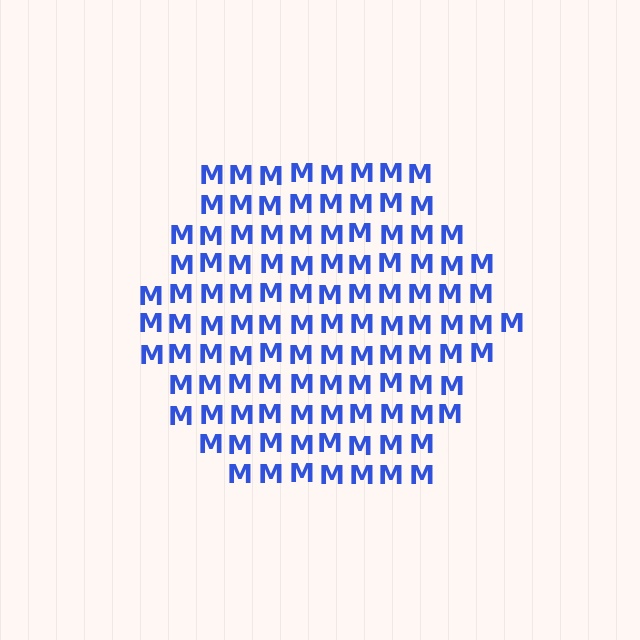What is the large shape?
The large shape is a hexagon.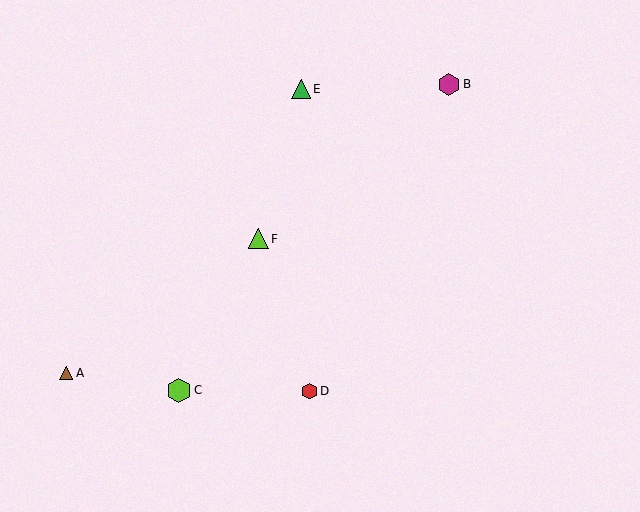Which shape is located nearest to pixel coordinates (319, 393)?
The red hexagon (labeled D) at (309, 391) is nearest to that location.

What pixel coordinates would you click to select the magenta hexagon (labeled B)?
Click at (449, 84) to select the magenta hexagon B.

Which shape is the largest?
The lime hexagon (labeled C) is the largest.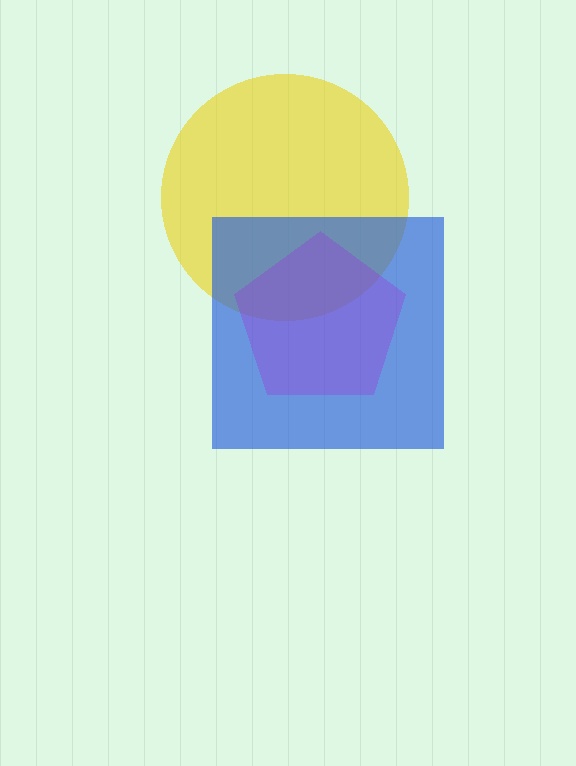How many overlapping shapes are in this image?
There are 3 overlapping shapes in the image.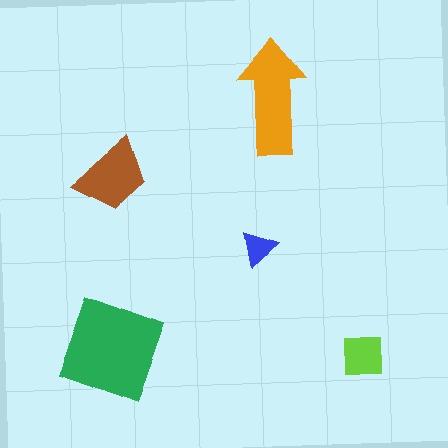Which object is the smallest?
The blue triangle.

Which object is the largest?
The green diamond.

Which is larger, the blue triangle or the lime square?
The lime square.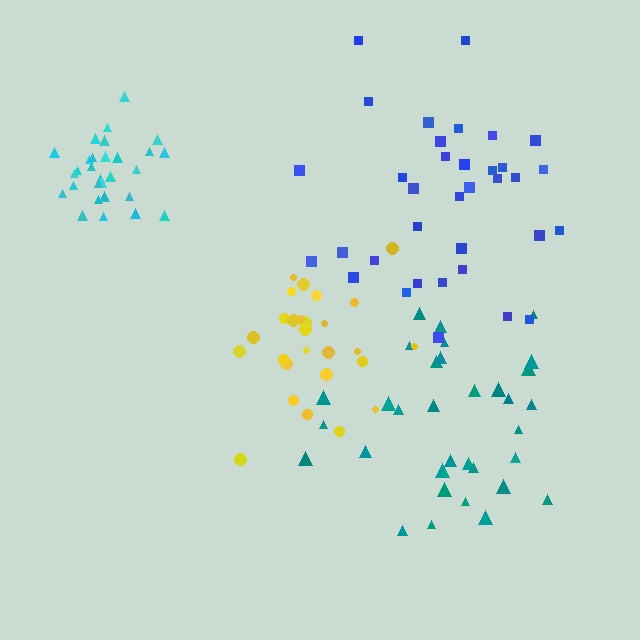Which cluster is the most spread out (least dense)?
Blue.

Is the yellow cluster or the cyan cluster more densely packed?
Cyan.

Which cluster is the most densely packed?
Cyan.